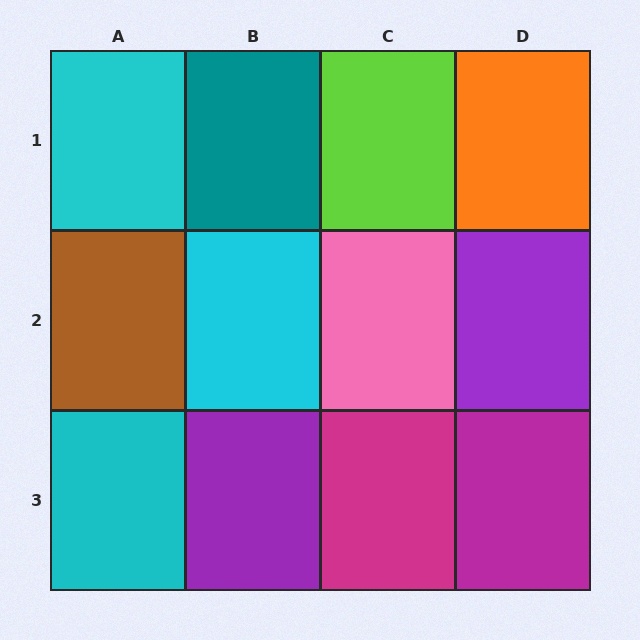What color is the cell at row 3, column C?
Magenta.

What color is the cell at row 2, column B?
Cyan.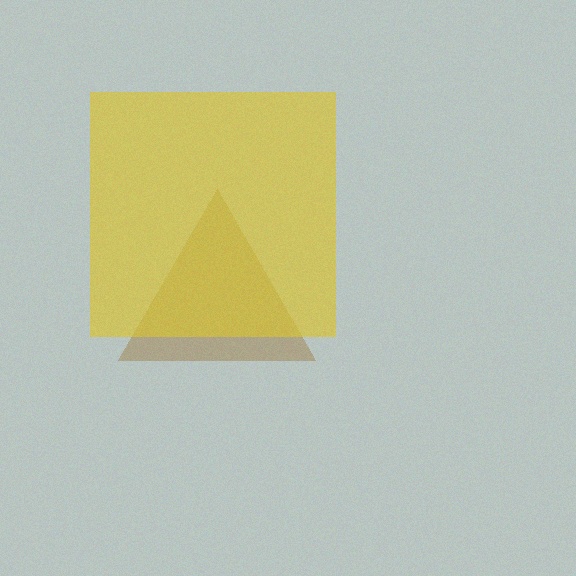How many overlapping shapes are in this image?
There are 2 overlapping shapes in the image.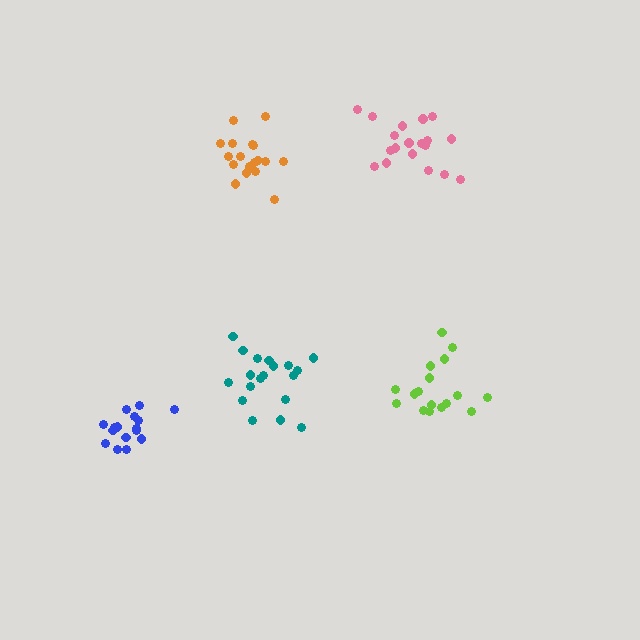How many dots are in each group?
Group 1: 17 dots, Group 2: 19 dots, Group 3: 18 dots, Group 4: 19 dots, Group 5: 17 dots (90 total).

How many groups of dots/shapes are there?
There are 5 groups.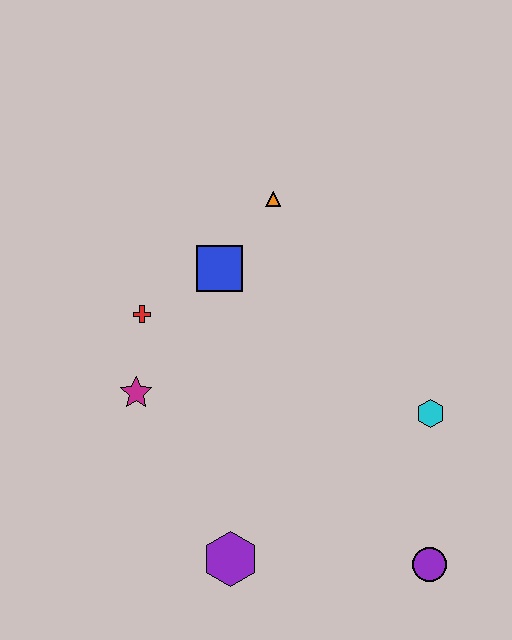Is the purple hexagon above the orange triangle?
No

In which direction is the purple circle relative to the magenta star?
The purple circle is to the right of the magenta star.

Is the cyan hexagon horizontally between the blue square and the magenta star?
No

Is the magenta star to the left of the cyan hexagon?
Yes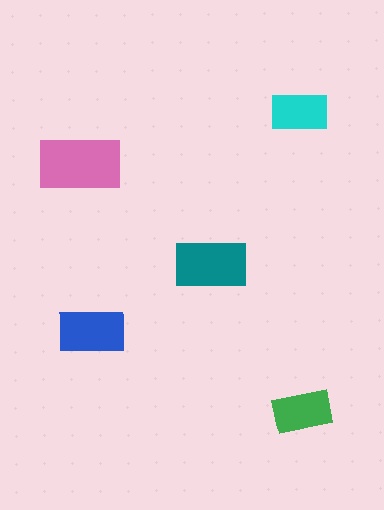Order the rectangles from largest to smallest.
the pink one, the teal one, the blue one, the green one, the cyan one.